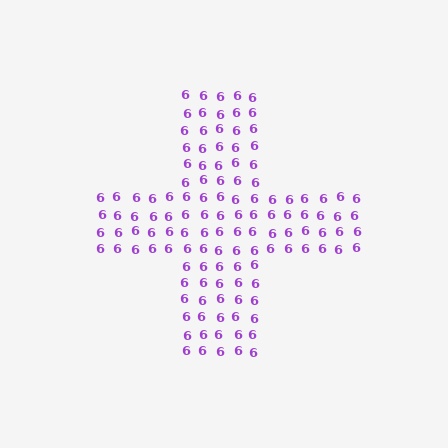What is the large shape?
The large shape is a cross.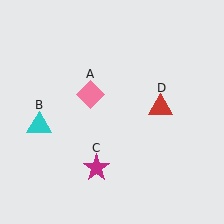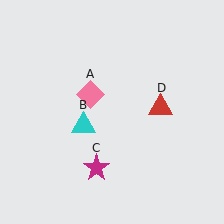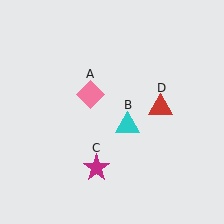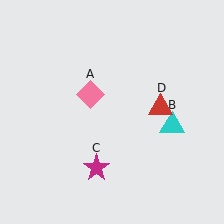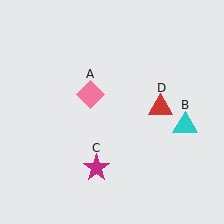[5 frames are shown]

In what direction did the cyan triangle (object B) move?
The cyan triangle (object B) moved right.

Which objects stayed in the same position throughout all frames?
Pink diamond (object A) and magenta star (object C) and red triangle (object D) remained stationary.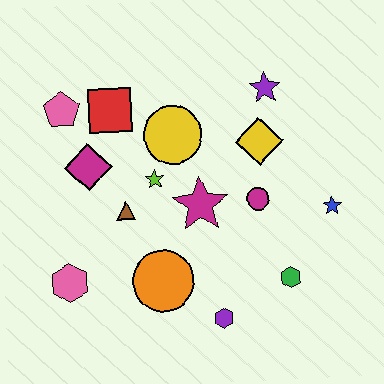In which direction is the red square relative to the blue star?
The red square is to the left of the blue star.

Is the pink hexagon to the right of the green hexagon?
No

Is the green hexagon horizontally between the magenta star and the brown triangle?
No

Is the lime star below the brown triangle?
No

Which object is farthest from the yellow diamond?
The pink hexagon is farthest from the yellow diamond.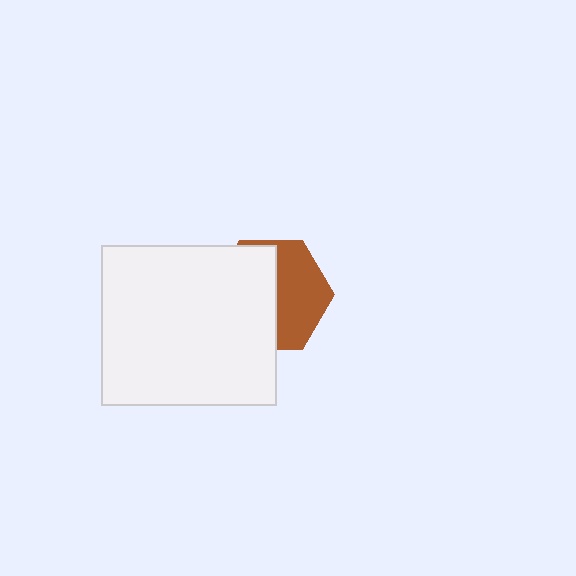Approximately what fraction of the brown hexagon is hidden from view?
Roughly 55% of the brown hexagon is hidden behind the white rectangle.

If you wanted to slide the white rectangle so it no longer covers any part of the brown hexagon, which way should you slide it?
Slide it left — that is the most direct way to separate the two shapes.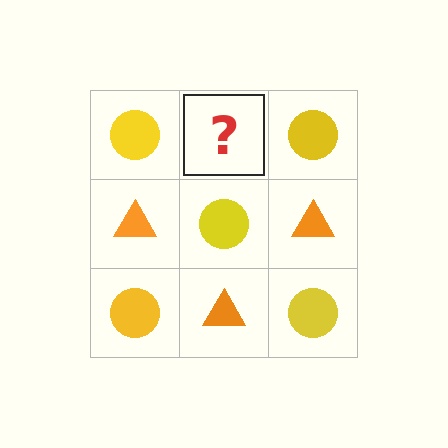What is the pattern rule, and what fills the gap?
The rule is that it alternates yellow circle and orange triangle in a checkerboard pattern. The gap should be filled with an orange triangle.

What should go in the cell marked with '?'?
The missing cell should contain an orange triangle.